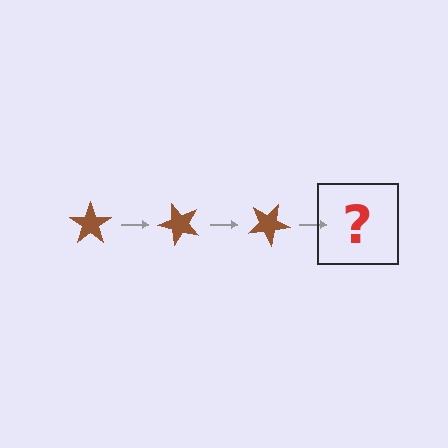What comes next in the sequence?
The next element should be a brown star rotated 150 degrees.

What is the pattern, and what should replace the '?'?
The pattern is that the star rotates 50 degrees each step. The '?' should be a brown star rotated 150 degrees.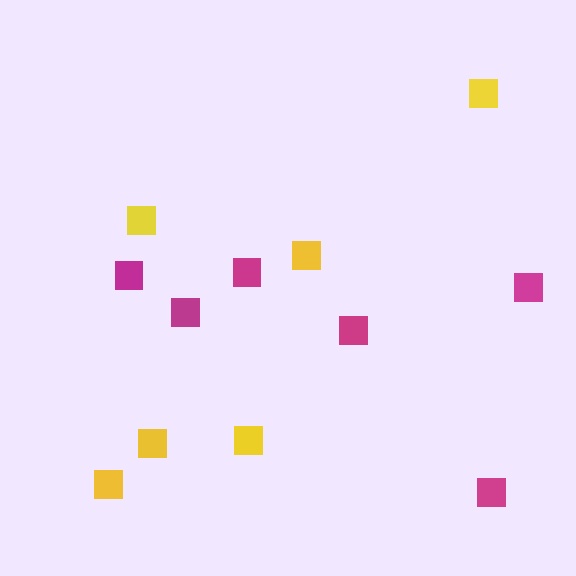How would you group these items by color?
There are 2 groups: one group of yellow squares (6) and one group of magenta squares (6).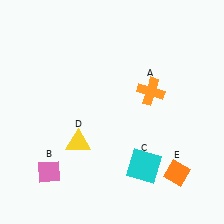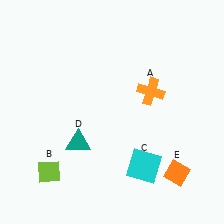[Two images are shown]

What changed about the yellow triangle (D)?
In Image 1, D is yellow. In Image 2, it changed to teal.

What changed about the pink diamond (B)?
In Image 1, B is pink. In Image 2, it changed to lime.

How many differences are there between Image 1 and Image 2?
There are 2 differences between the two images.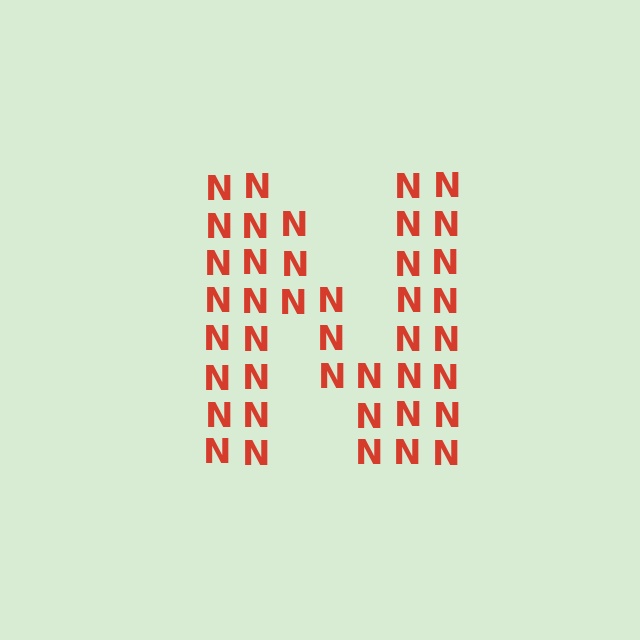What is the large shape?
The large shape is the letter N.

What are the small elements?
The small elements are letter N's.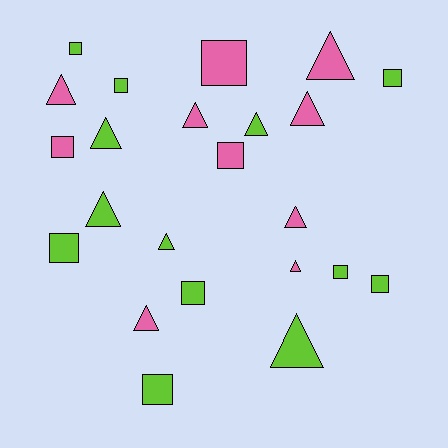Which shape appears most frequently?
Triangle, with 12 objects.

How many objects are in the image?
There are 23 objects.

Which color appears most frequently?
Lime, with 13 objects.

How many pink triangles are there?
There are 7 pink triangles.